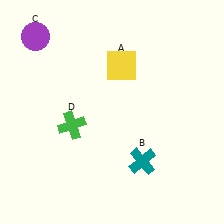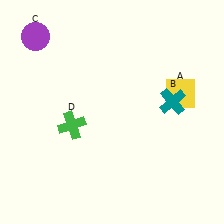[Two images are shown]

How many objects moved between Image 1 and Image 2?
2 objects moved between the two images.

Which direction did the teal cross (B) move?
The teal cross (B) moved up.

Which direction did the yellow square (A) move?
The yellow square (A) moved right.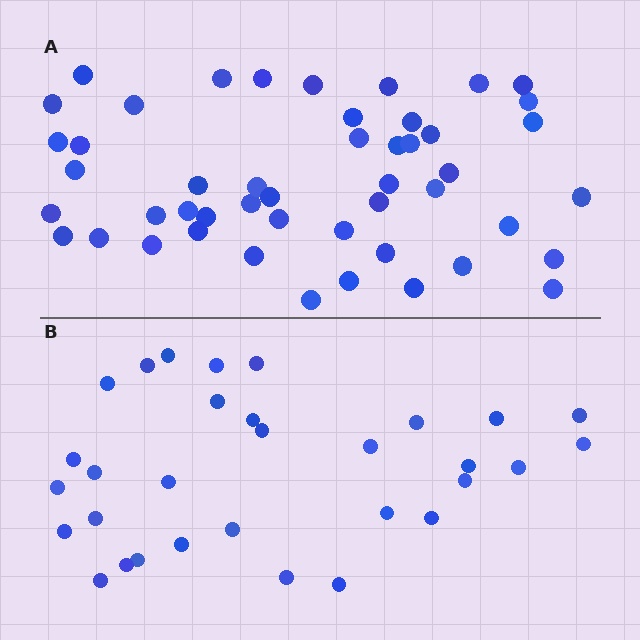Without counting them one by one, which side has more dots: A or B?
Region A (the top region) has more dots.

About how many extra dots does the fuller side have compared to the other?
Region A has approximately 15 more dots than region B.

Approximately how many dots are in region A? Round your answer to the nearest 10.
About 50 dots. (The exact count is 48, which rounds to 50.)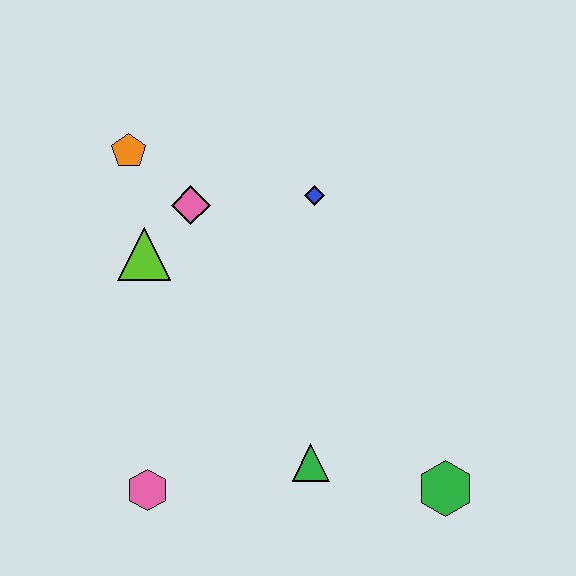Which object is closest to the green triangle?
The green hexagon is closest to the green triangle.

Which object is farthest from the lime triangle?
The green hexagon is farthest from the lime triangle.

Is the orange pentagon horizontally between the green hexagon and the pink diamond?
No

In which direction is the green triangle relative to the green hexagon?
The green triangle is to the left of the green hexagon.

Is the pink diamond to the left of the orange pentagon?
No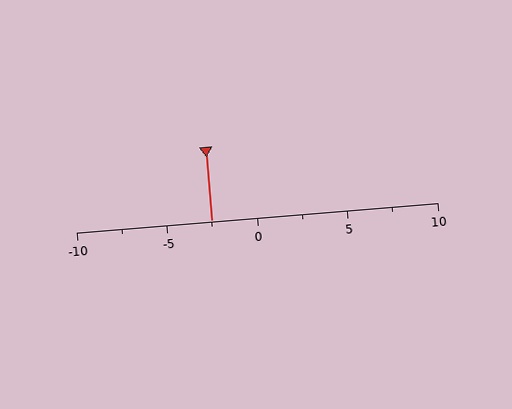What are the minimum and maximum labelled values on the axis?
The axis runs from -10 to 10.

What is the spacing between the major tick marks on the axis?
The major ticks are spaced 5 apart.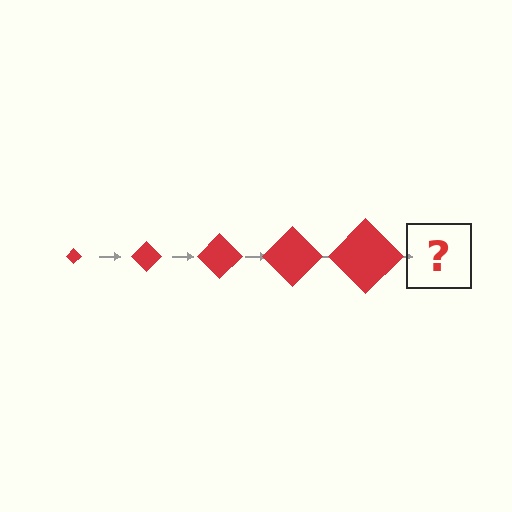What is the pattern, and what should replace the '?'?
The pattern is that the diamond gets progressively larger each step. The '?' should be a red diamond, larger than the previous one.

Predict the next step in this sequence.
The next step is a red diamond, larger than the previous one.